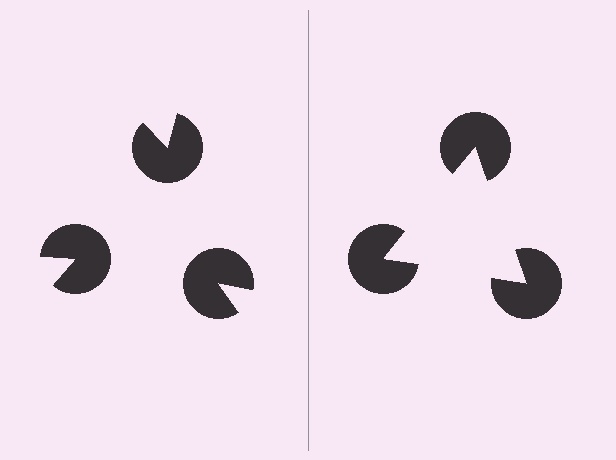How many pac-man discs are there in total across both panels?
6 — 3 on each side.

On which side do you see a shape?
An illusory triangle appears on the right side. On the left side the wedge cuts are rotated, so no coherent shape forms.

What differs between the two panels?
The pac-man discs are positioned identically on both sides; only the wedge orientations differ. On the right they align to a triangle; on the left they are misaligned.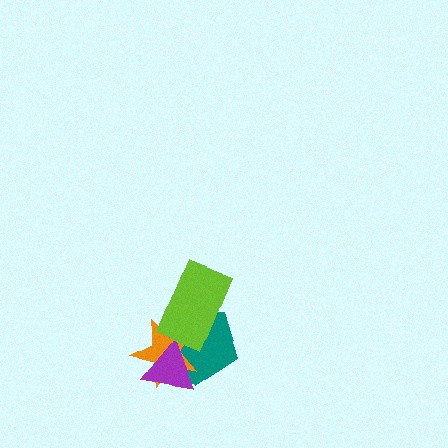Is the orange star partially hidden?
Yes, it is partially covered by another shape.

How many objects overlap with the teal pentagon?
3 objects overlap with the teal pentagon.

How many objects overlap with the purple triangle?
2 objects overlap with the purple triangle.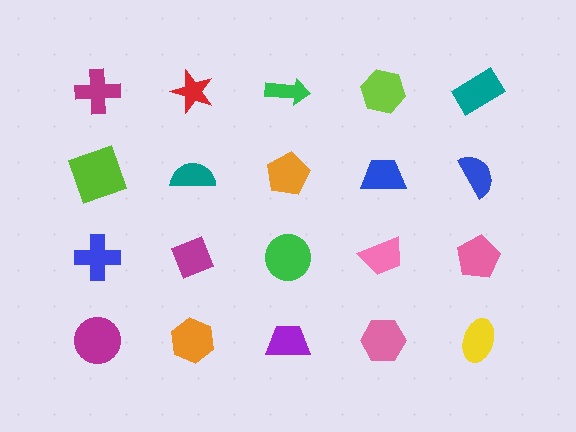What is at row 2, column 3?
An orange pentagon.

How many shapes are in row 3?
5 shapes.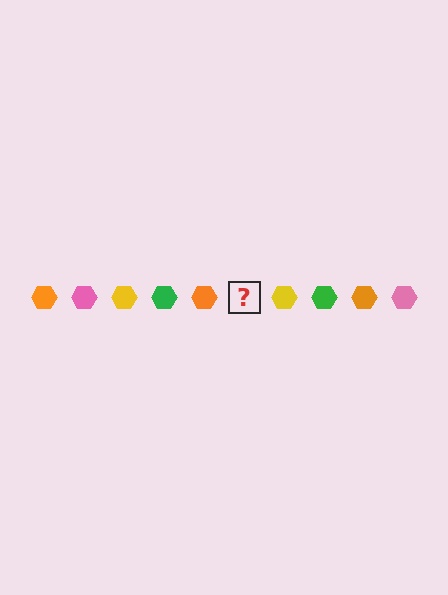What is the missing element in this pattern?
The missing element is a pink hexagon.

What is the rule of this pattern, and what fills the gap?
The rule is that the pattern cycles through orange, pink, yellow, green hexagons. The gap should be filled with a pink hexagon.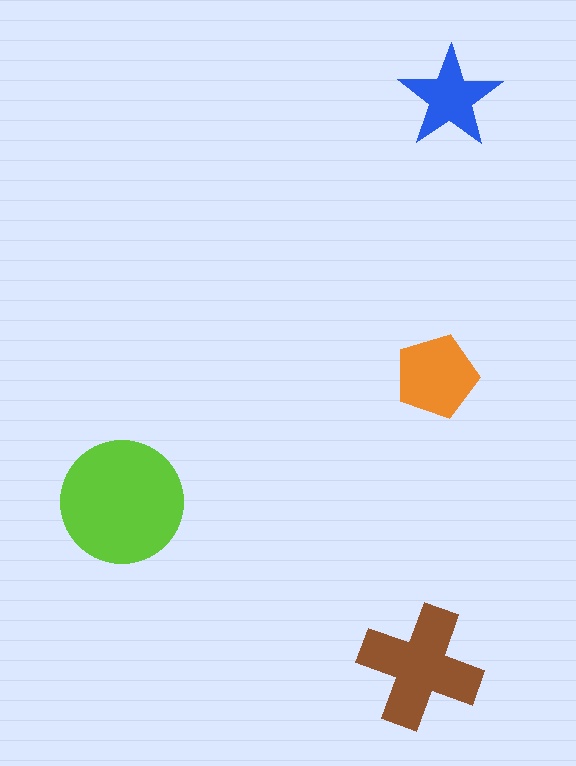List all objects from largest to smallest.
The lime circle, the brown cross, the orange pentagon, the blue star.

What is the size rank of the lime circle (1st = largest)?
1st.